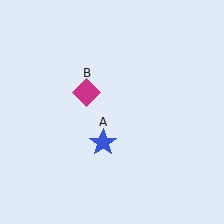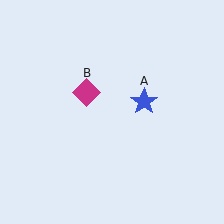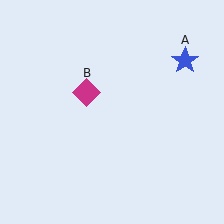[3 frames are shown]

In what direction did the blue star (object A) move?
The blue star (object A) moved up and to the right.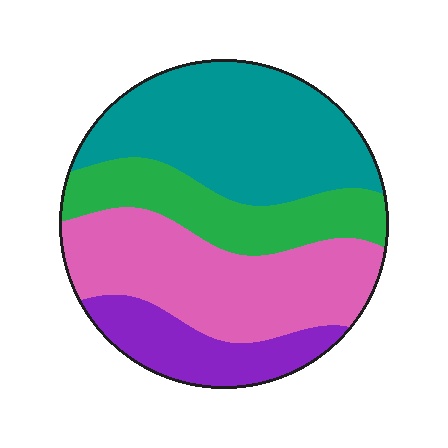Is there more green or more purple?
Green.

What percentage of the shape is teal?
Teal takes up about one third (1/3) of the shape.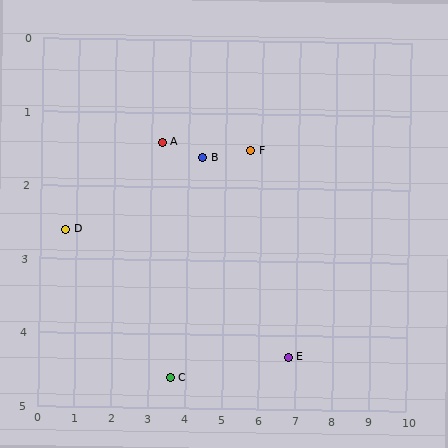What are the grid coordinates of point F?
Point F is at approximately (5.7, 1.5).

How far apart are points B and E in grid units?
Points B and E are about 3.6 grid units apart.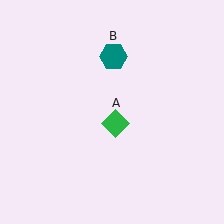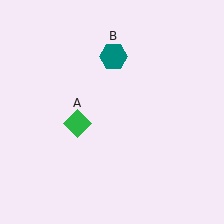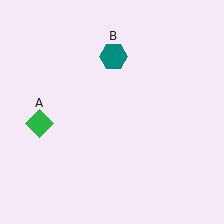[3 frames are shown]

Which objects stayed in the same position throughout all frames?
Teal hexagon (object B) remained stationary.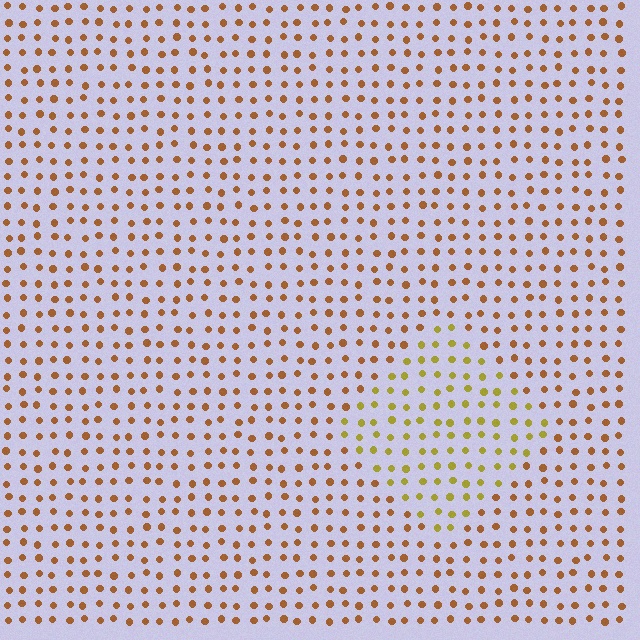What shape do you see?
I see a diamond.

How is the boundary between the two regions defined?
The boundary is defined purely by a slight shift in hue (about 34 degrees). Spacing, size, and orientation are identical on both sides.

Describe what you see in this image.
The image is filled with small brown elements in a uniform arrangement. A diamond-shaped region is visible where the elements are tinted to a slightly different hue, forming a subtle color boundary.